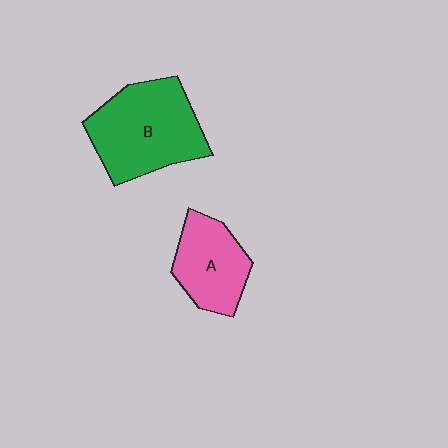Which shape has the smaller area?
Shape A (pink).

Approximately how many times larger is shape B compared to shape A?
Approximately 1.5 times.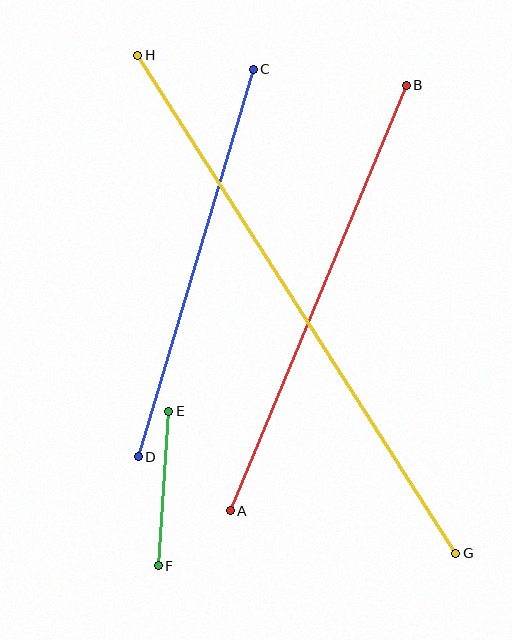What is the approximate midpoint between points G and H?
The midpoint is at approximately (297, 304) pixels.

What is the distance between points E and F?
The distance is approximately 155 pixels.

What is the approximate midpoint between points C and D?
The midpoint is at approximately (196, 263) pixels.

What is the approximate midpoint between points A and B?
The midpoint is at approximately (318, 298) pixels.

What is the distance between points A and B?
The distance is approximately 460 pixels.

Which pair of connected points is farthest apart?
Points G and H are farthest apart.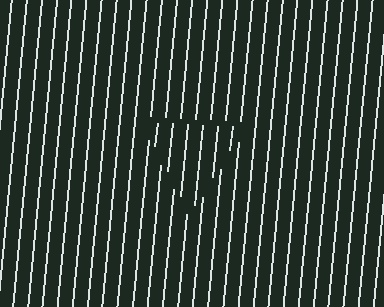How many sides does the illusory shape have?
3 sides — the line-ends trace a triangle.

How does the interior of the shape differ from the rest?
The interior of the shape contains the same grating, shifted by half a period — the contour is defined by the phase discontinuity where line-ends from the inner and outer gratings abut.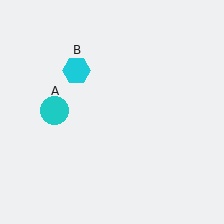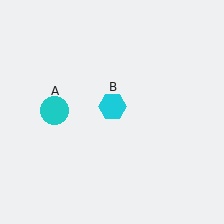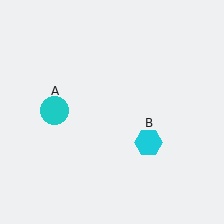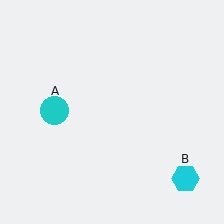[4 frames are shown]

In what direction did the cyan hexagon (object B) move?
The cyan hexagon (object B) moved down and to the right.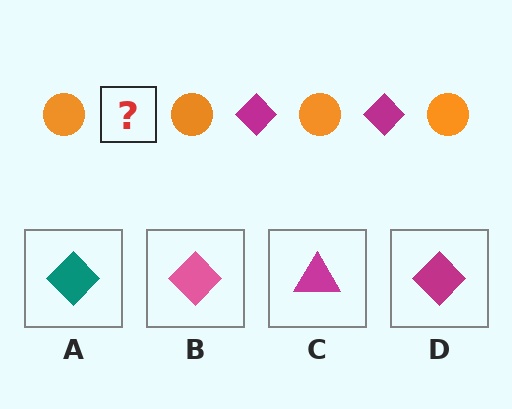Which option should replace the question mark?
Option D.